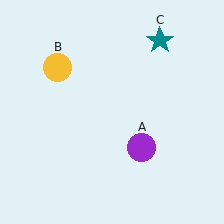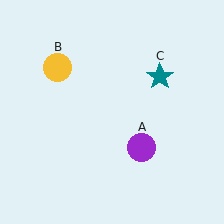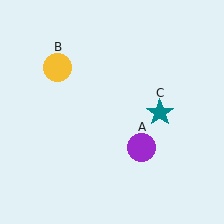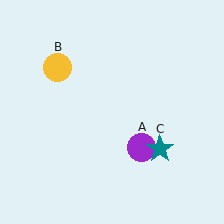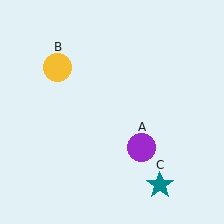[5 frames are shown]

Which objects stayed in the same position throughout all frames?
Purple circle (object A) and yellow circle (object B) remained stationary.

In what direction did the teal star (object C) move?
The teal star (object C) moved down.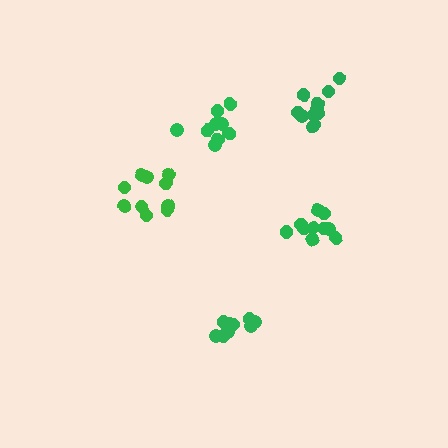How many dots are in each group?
Group 1: 10 dots, Group 2: 11 dots, Group 3: 9 dots, Group 4: 10 dots, Group 5: 9 dots (49 total).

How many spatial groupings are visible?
There are 5 spatial groupings.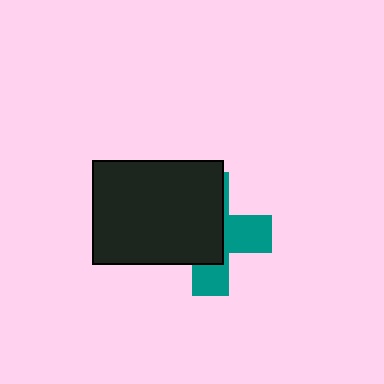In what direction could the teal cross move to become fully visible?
The teal cross could move right. That would shift it out from behind the black rectangle entirely.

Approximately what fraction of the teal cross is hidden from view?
Roughly 58% of the teal cross is hidden behind the black rectangle.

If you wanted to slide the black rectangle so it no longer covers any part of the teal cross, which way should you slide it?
Slide it left — that is the most direct way to separate the two shapes.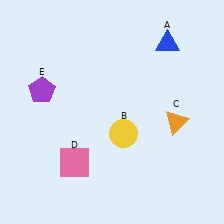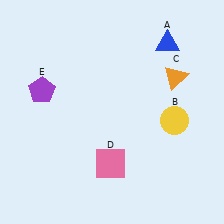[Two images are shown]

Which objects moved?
The objects that moved are: the yellow circle (B), the orange triangle (C), the pink square (D).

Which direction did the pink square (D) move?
The pink square (D) moved right.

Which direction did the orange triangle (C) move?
The orange triangle (C) moved up.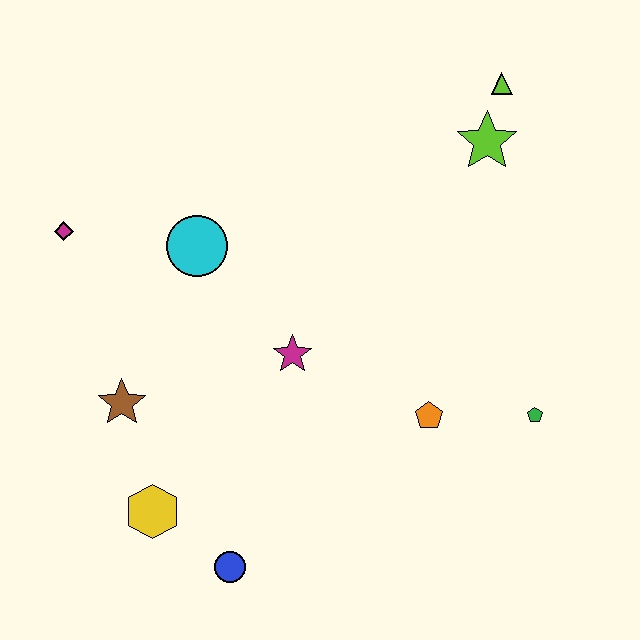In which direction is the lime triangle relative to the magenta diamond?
The lime triangle is to the right of the magenta diamond.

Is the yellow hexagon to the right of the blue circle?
No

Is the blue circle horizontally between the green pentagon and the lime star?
No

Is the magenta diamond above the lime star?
No